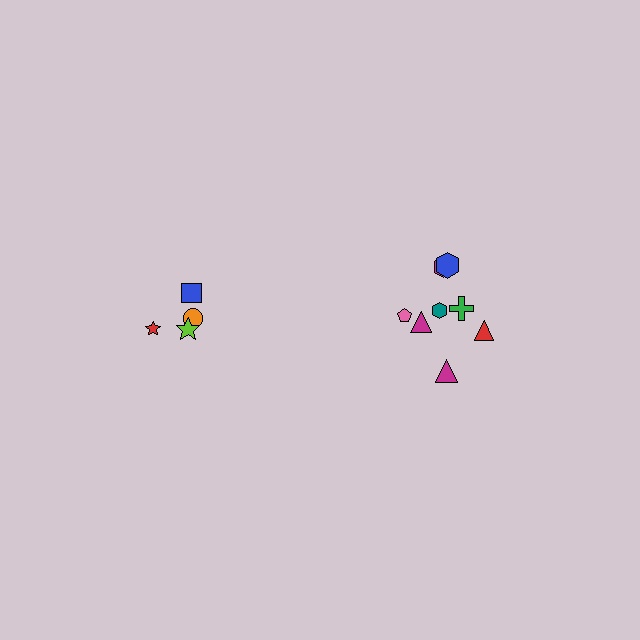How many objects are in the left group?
There are 4 objects.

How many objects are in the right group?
There are 8 objects.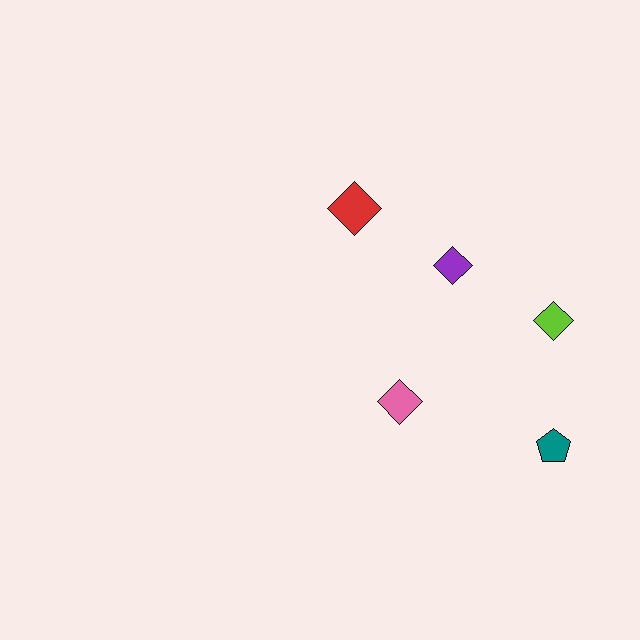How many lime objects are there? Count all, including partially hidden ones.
There is 1 lime object.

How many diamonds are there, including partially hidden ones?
There are 4 diamonds.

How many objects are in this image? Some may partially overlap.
There are 5 objects.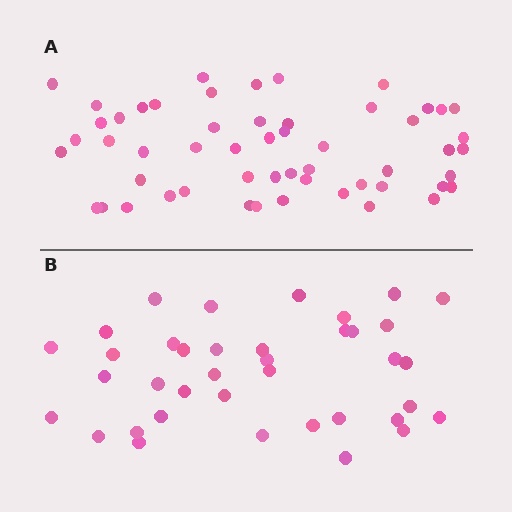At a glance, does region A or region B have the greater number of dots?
Region A (the top region) has more dots.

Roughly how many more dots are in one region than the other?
Region A has approximately 15 more dots than region B.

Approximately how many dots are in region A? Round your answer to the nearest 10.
About 50 dots. (The exact count is 54, which rounds to 50.)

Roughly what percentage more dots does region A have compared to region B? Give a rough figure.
About 40% more.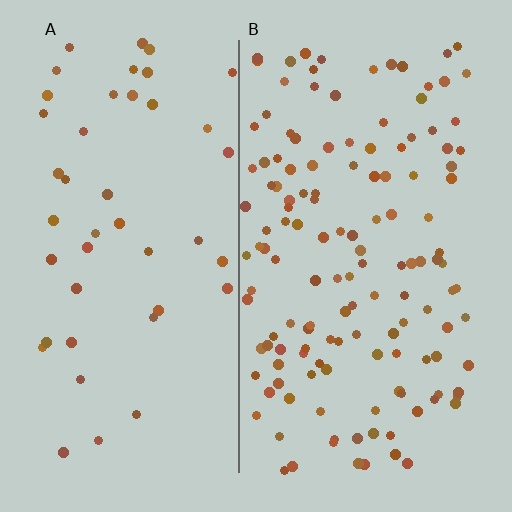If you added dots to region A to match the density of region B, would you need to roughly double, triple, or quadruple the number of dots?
Approximately triple.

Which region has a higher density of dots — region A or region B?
B (the right).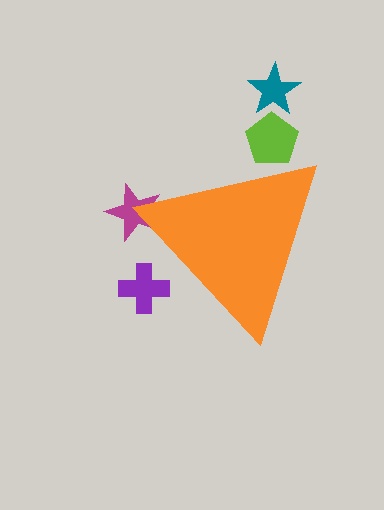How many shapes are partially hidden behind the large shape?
3 shapes are partially hidden.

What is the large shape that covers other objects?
An orange triangle.